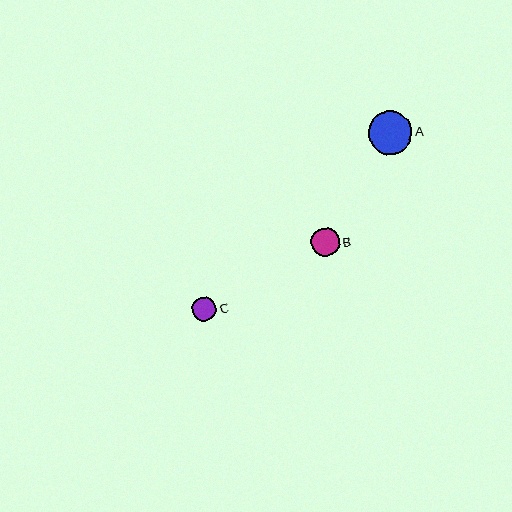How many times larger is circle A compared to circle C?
Circle A is approximately 1.8 times the size of circle C.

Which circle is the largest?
Circle A is the largest with a size of approximately 44 pixels.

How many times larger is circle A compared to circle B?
Circle A is approximately 1.5 times the size of circle B.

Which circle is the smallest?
Circle C is the smallest with a size of approximately 24 pixels.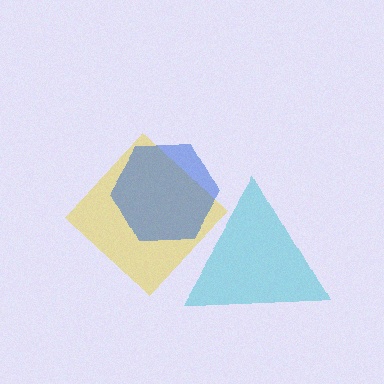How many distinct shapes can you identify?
There are 3 distinct shapes: a yellow diamond, a blue hexagon, a cyan triangle.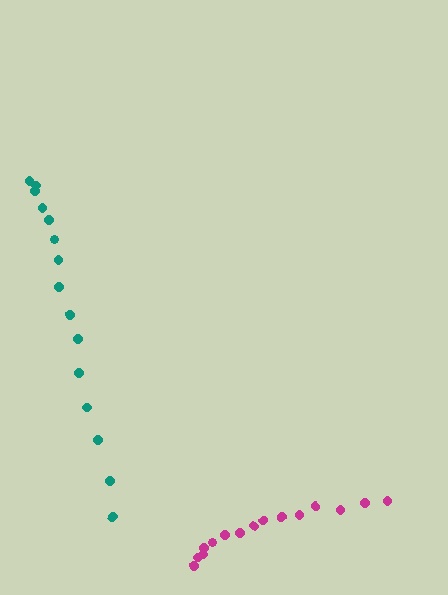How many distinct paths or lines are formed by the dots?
There are 2 distinct paths.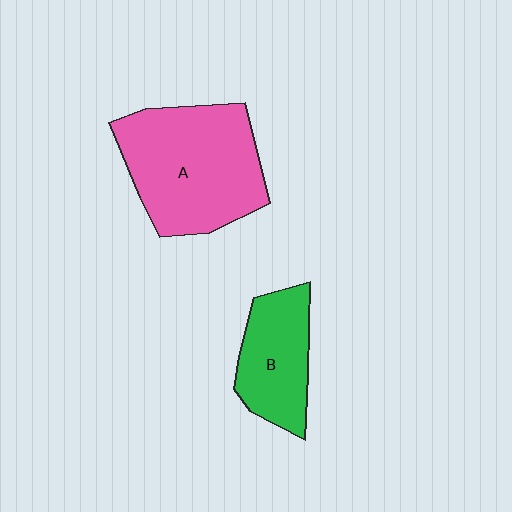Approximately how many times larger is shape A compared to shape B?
Approximately 1.8 times.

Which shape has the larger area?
Shape A (pink).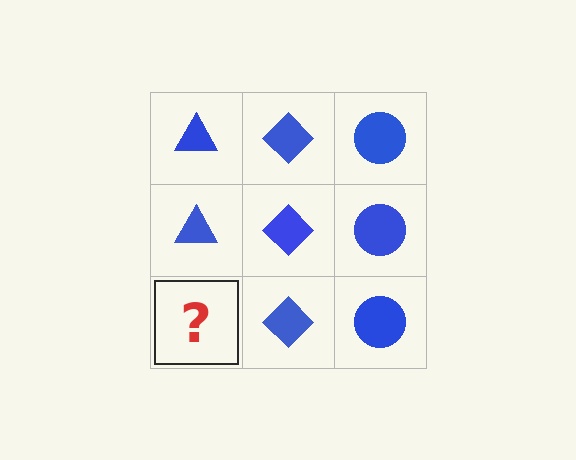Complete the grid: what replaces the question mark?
The question mark should be replaced with a blue triangle.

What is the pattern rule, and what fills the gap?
The rule is that each column has a consistent shape. The gap should be filled with a blue triangle.